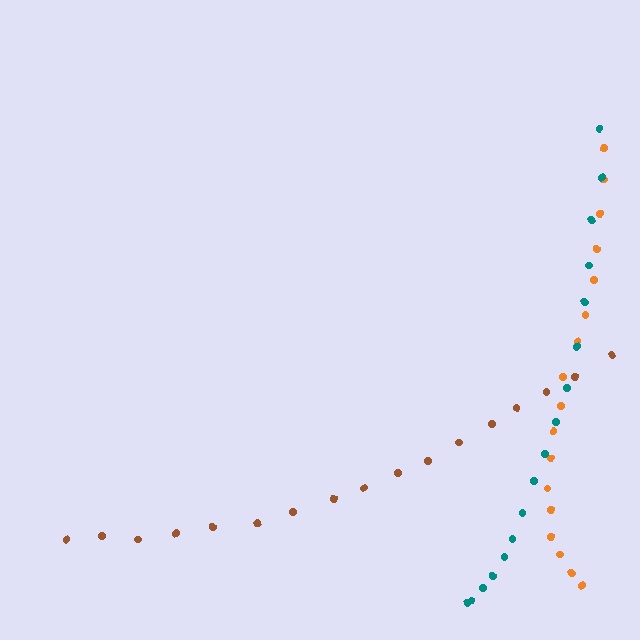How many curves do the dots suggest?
There are 3 distinct paths.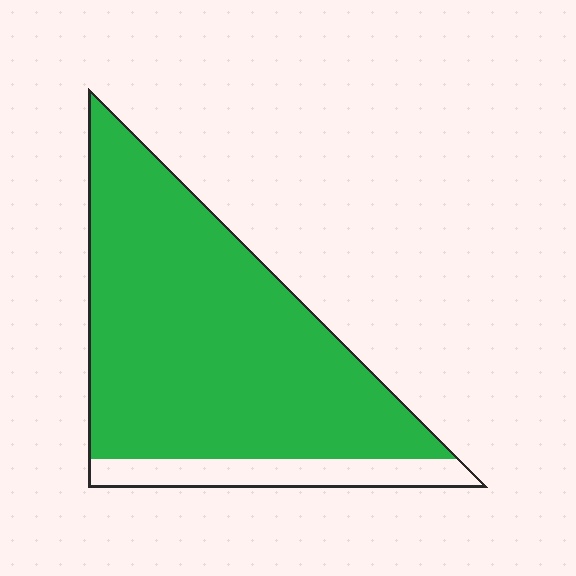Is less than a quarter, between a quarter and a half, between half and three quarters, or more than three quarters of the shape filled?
More than three quarters.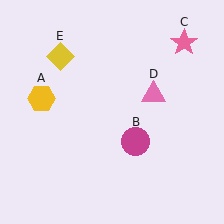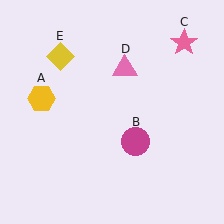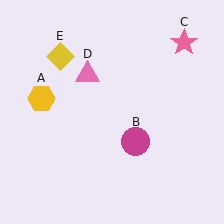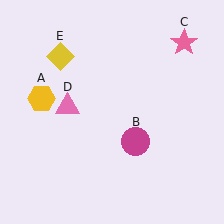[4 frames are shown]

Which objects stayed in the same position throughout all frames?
Yellow hexagon (object A) and magenta circle (object B) and pink star (object C) and yellow diamond (object E) remained stationary.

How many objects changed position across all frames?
1 object changed position: pink triangle (object D).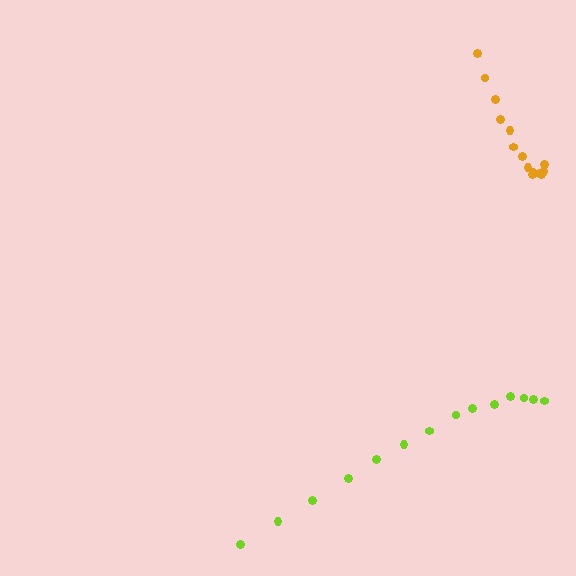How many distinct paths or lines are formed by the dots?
There are 2 distinct paths.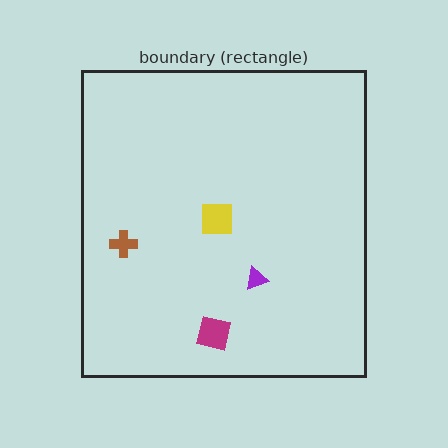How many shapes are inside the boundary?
4 inside, 0 outside.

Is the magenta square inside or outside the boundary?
Inside.